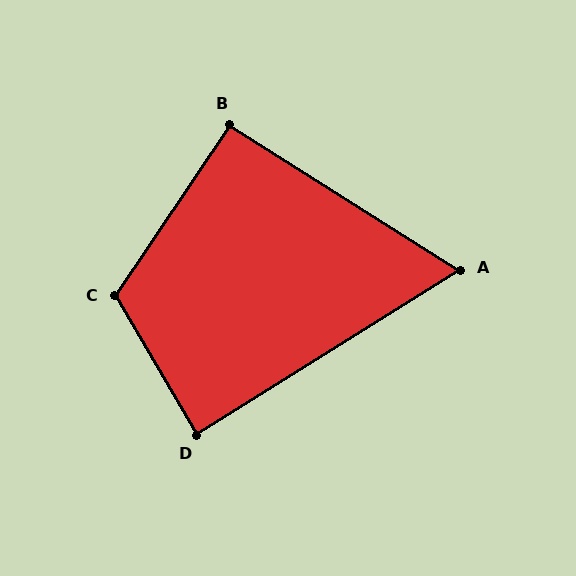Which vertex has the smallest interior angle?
A, at approximately 64 degrees.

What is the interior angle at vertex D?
Approximately 88 degrees (approximately right).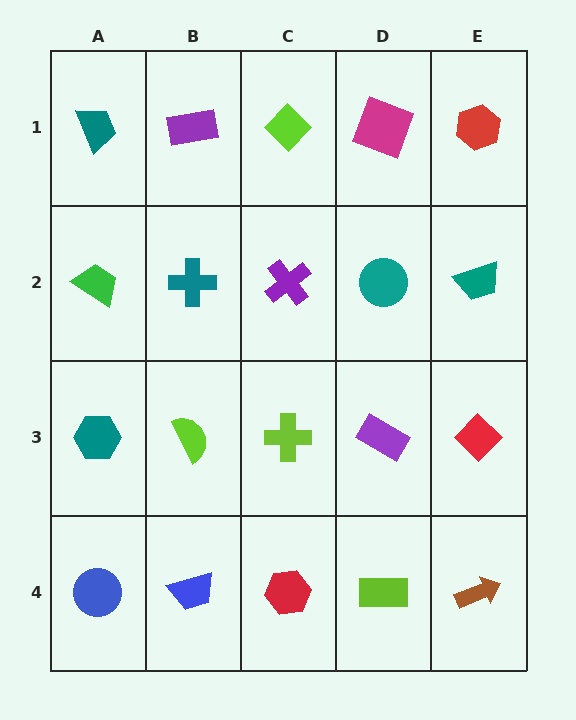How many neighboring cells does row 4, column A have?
2.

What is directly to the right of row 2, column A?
A teal cross.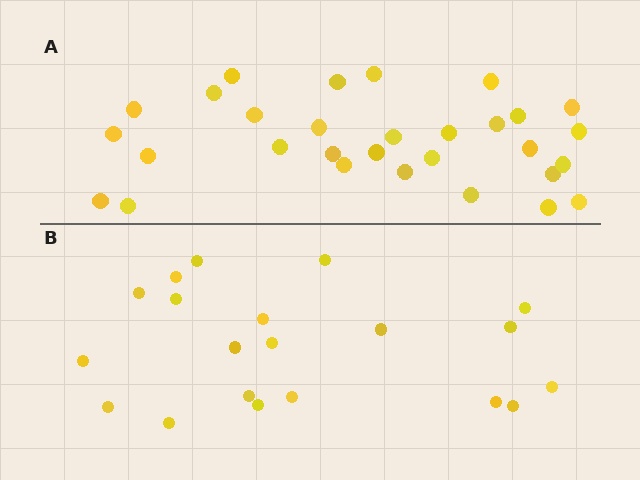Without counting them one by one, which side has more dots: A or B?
Region A (the top region) has more dots.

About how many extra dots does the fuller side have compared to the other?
Region A has roughly 10 or so more dots than region B.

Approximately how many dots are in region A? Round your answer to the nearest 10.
About 30 dots.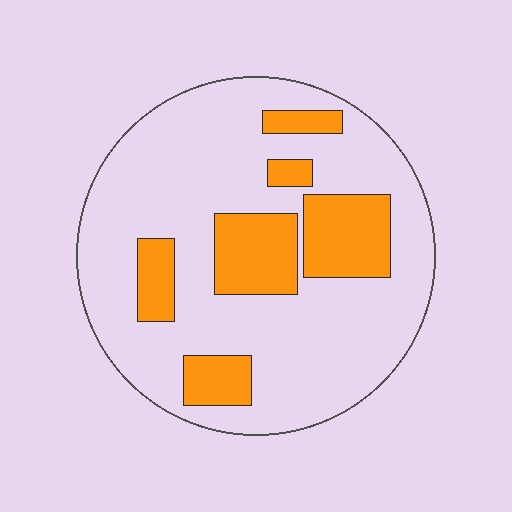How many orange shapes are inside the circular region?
6.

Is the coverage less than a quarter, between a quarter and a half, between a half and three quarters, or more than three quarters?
Less than a quarter.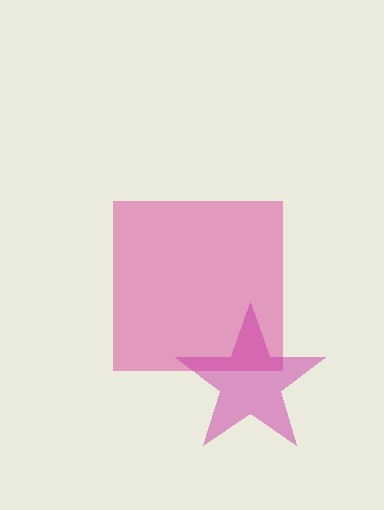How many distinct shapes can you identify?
There are 2 distinct shapes: a pink square, a magenta star.